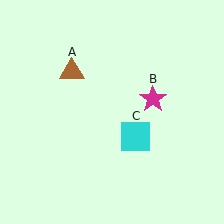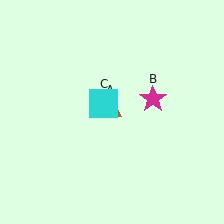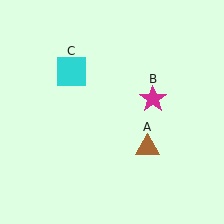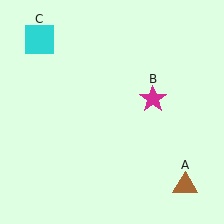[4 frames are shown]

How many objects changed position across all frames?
2 objects changed position: brown triangle (object A), cyan square (object C).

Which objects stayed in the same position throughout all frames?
Magenta star (object B) remained stationary.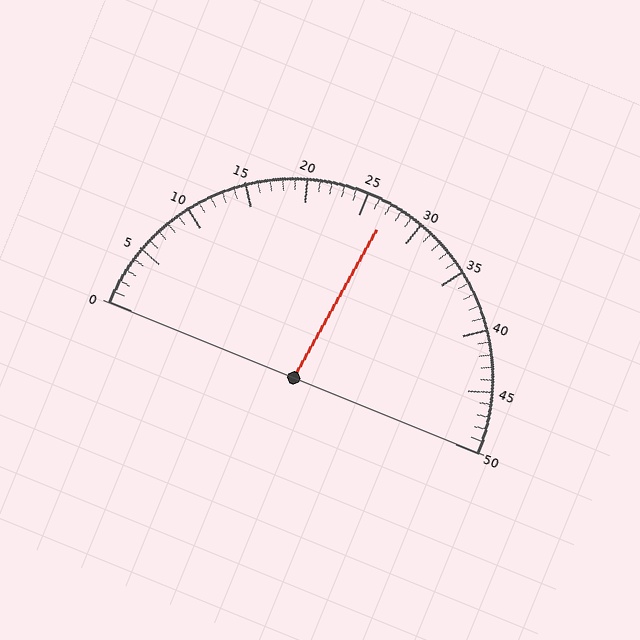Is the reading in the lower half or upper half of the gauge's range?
The reading is in the upper half of the range (0 to 50).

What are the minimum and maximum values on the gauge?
The gauge ranges from 0 to 50.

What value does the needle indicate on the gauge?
The needle indicates approximately 27.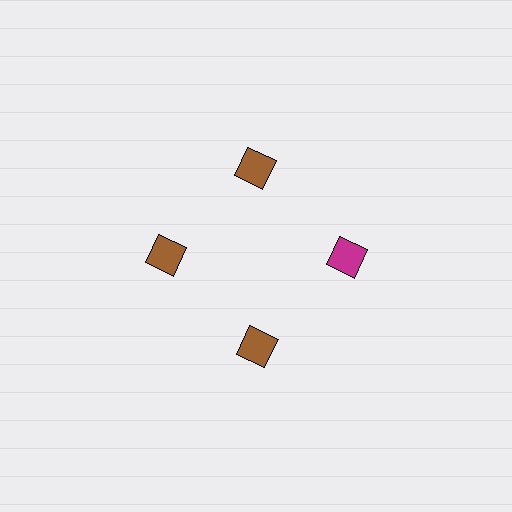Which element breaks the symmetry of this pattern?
The magenta diamond at roughly the 3 o'clock position breaks the symmetry. All other shapes are brown diamonds.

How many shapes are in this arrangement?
There are 4 shapes arranged in a ring pattern.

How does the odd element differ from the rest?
It has a different color: magenta instead of brown.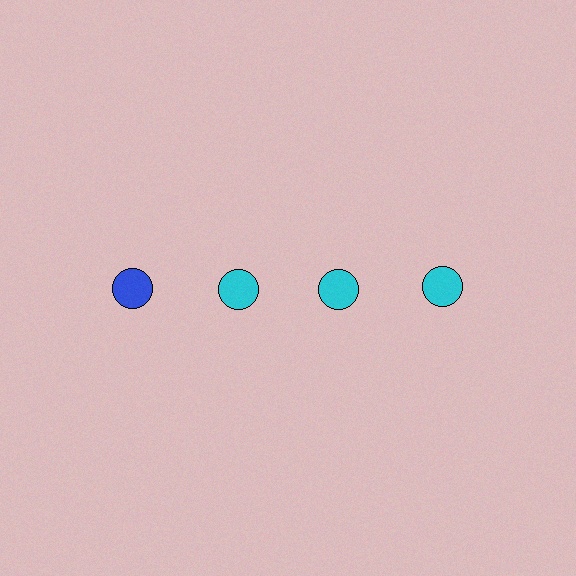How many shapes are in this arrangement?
There are 4 shapes arranged in a grid pattern.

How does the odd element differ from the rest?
It has a different color: blue instead of cyan.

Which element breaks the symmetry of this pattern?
The blue circle in the top row, leftmost column breaks the symmetry. All other shapes are cyan circles.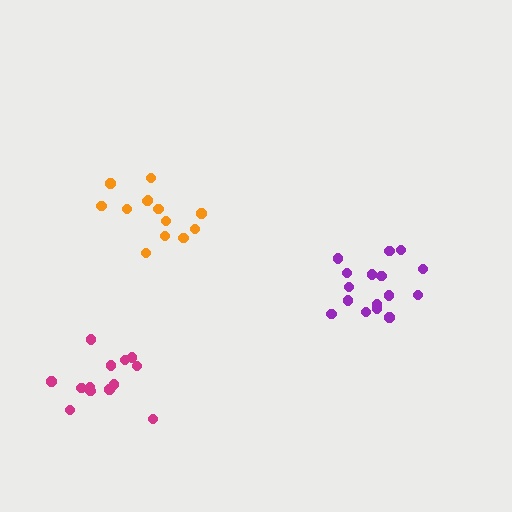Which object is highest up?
The orange cluster is topmost.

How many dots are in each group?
Group 1: 13 dots, Group 2: 16 dots, Group 3: 13 dots (42 total).